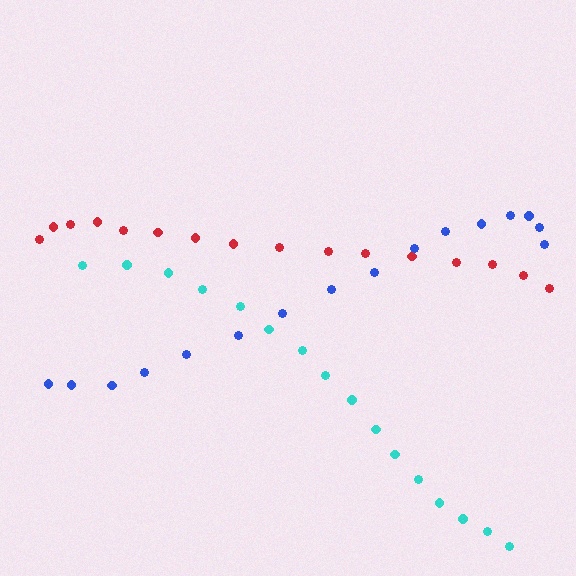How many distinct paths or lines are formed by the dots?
There are 3 distinct paths.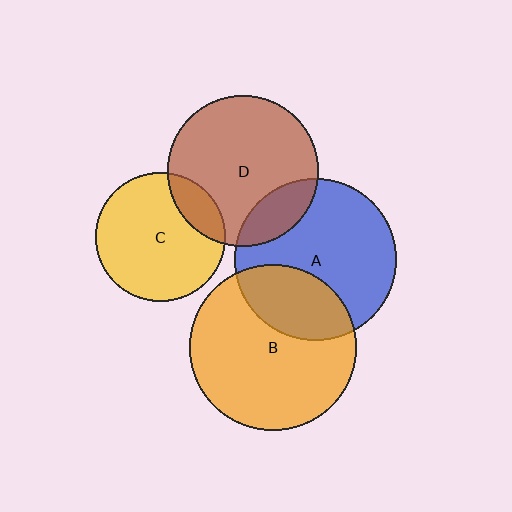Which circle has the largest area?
Circle B (orange).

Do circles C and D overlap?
Yes.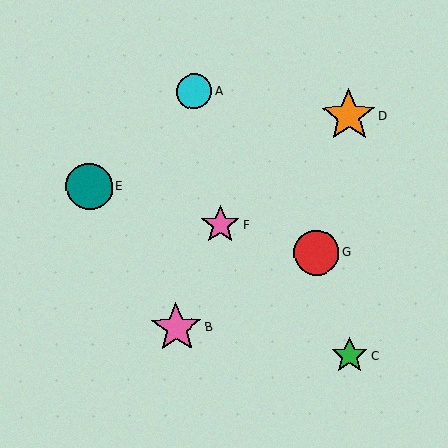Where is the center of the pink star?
The center of the pink star is at (177, 328).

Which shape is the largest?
The orange star (labeled D) is the largest.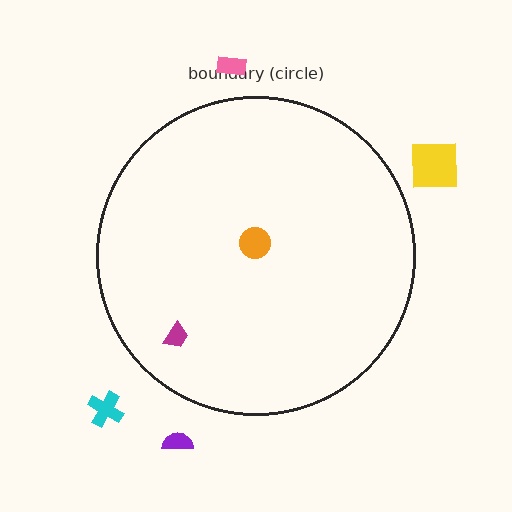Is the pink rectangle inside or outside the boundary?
Outside.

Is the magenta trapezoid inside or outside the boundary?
Inside.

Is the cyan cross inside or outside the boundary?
Outside.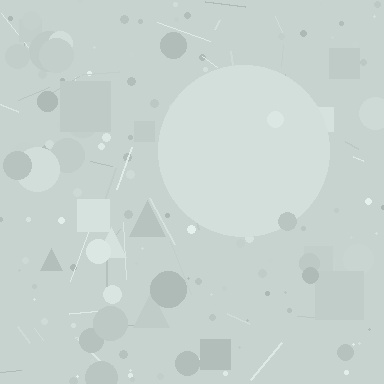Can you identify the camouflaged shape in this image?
The camouflaged shape is a circle.